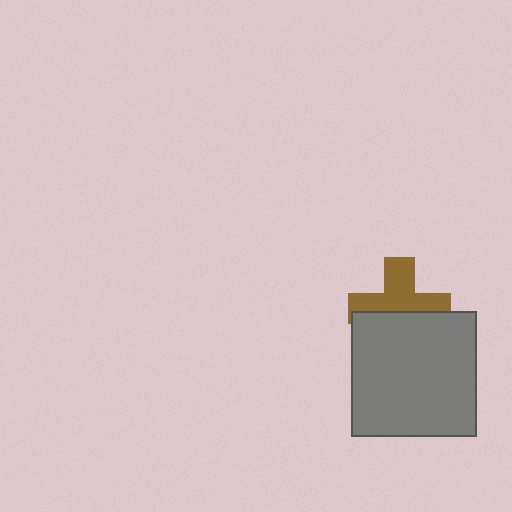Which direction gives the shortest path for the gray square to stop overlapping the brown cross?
Moving down gives the shortest separation.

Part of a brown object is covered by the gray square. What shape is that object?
It is a cross.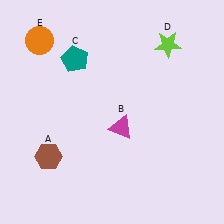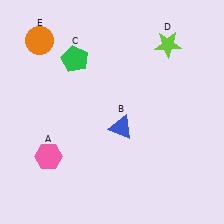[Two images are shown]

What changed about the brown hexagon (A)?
In Image 1, A is brown. In Image 2, it changed to pink.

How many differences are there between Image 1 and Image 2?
There are 3 differences between the two images.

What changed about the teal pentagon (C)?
In Image 1, C is teal. In Image 2, it changed to green.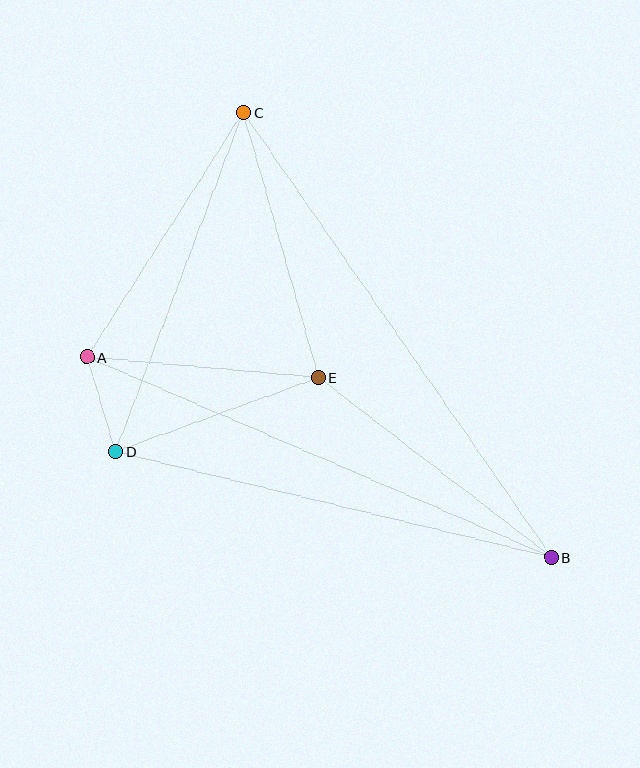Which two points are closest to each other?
Points A and D are closest to each other.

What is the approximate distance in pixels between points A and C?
The distance between A and C is approximately 290 pixels.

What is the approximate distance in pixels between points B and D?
The distance between B and D is approximately 448 pixels.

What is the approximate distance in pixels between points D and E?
The distance between D and E is approximately 216 pixels.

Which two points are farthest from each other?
Points B and C are farthest from each other.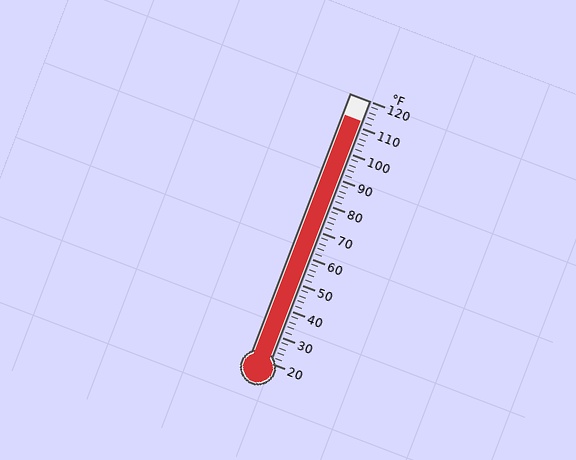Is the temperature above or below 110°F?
The temperature is above 110°F.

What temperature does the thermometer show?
The thermometer shows approximately 112°F.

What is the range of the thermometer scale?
The thermometer scale ranges from 20°F to 120°F.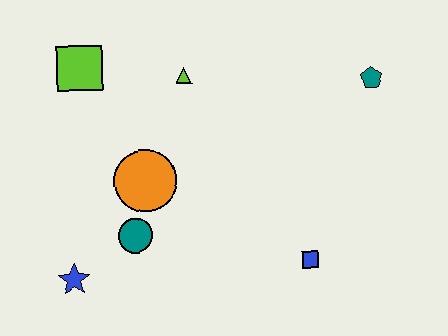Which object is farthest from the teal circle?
The teal pentagon is farthest from the teal circle.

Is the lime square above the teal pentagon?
Yes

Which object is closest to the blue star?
The teal circle is closest to the blue star.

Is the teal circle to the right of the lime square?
Yes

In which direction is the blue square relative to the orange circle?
The blue square is to the right of the orange circle.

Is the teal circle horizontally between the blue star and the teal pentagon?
Yes